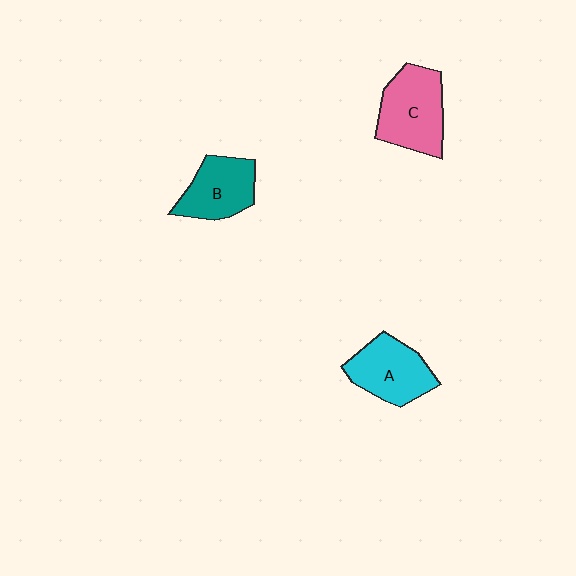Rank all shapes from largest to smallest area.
From largest to smallest: C (pink), A (cyan), B (teal).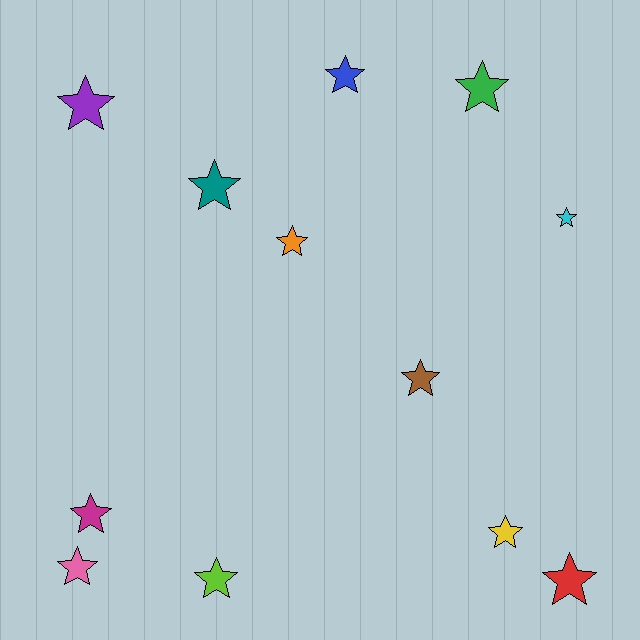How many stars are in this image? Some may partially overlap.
There are 12 stars.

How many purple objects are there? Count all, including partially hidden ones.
There is 1 purple object.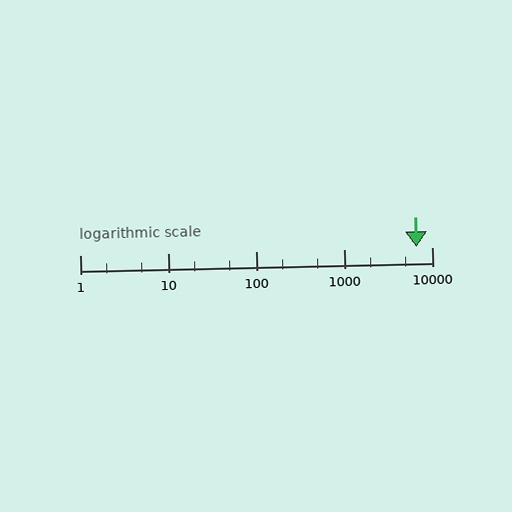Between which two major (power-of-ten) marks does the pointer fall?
The pointer is between 1000 and 10000.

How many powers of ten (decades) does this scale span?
The scale spans 4 decades, from 1 to 10000.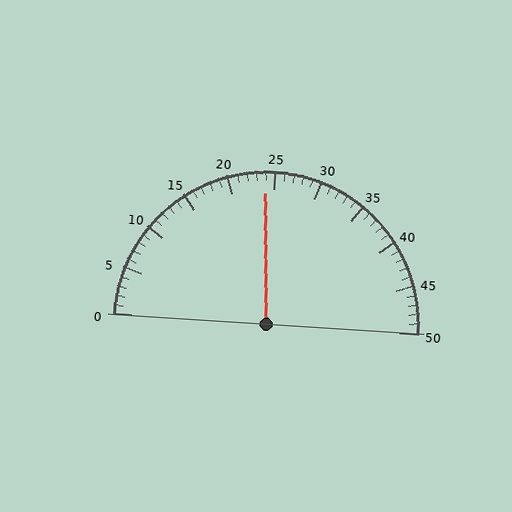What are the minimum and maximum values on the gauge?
The gauge ranges from 0 to 50.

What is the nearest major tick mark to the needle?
The nearest major tick mark is 25.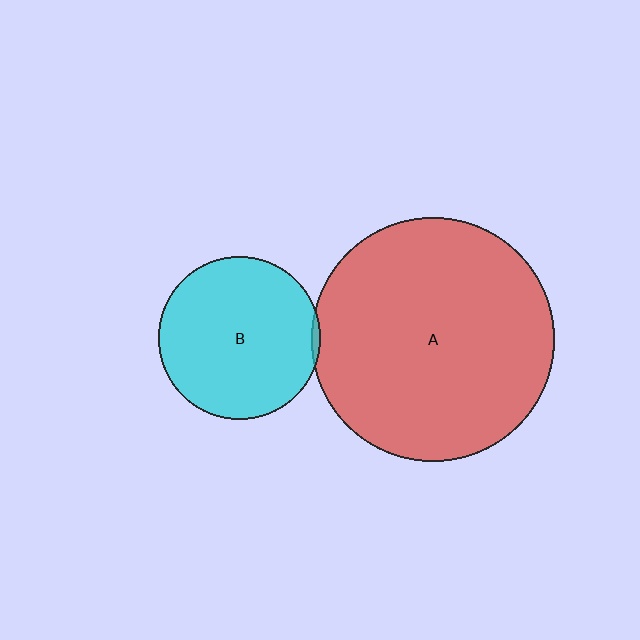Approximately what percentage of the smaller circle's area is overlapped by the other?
Approximately 5%.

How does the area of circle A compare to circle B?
Approximately 2.2 times.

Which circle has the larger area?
Circle A (red).